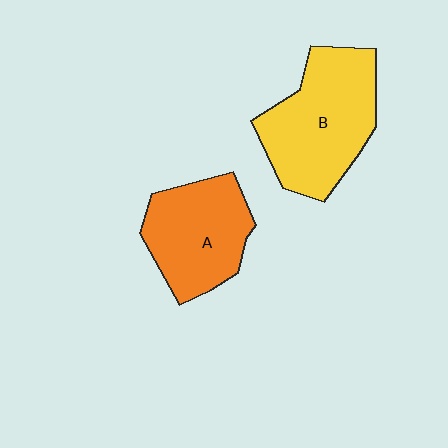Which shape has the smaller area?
Shape A (orange).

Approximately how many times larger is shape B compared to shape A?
Approximately 1.3 times.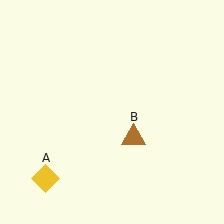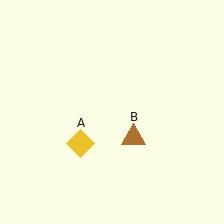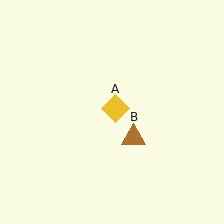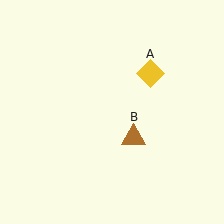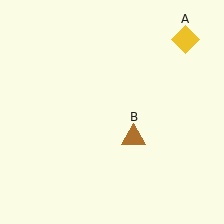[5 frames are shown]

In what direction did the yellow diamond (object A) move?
The yellow diamond (object A) moved up and to the right.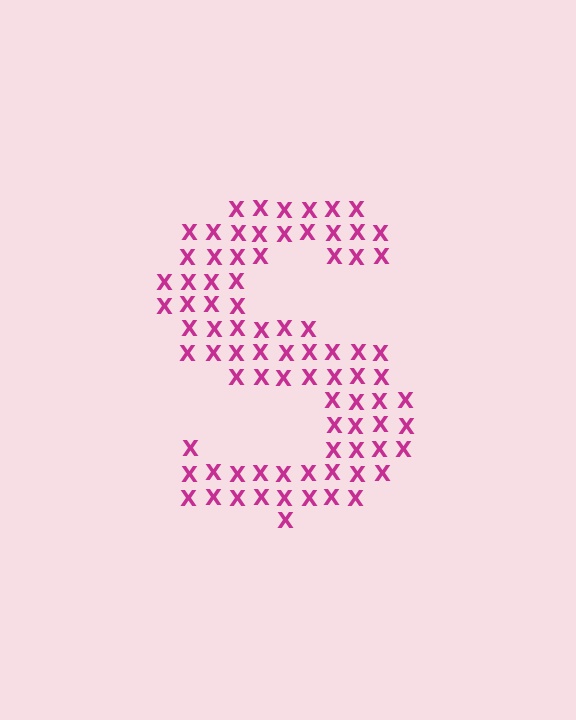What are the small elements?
The small elements are letter X's.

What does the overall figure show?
The overall figure shows the letter S.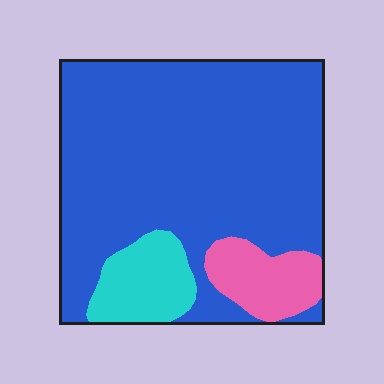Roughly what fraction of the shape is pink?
Pink takes up less than a quarter of the shape.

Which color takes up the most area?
Blue, at roughly 80%.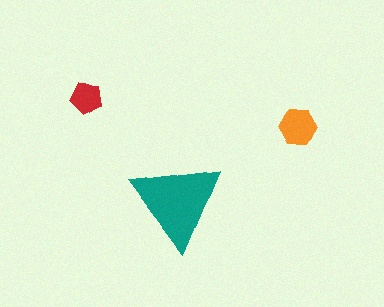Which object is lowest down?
The teal triangle is bottommost.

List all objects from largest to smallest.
The teal triangle, the orange hexagon, the red pentagon.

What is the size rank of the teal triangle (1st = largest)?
1st.